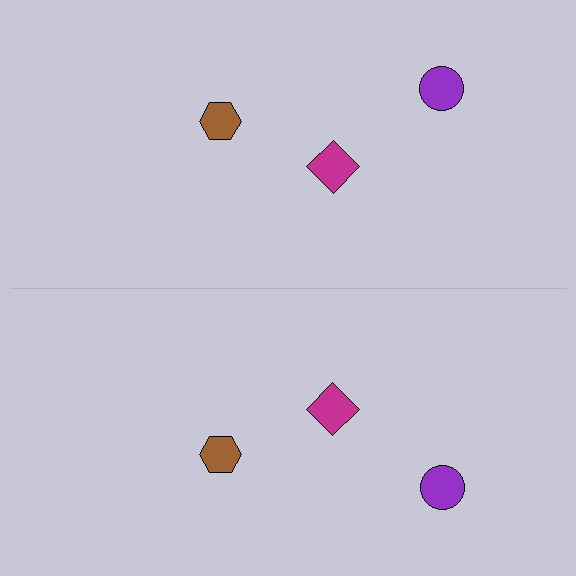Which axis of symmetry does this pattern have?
The pattern has a horizontal axis of symmetry running through the center of the image.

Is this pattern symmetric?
Yes, this pattern has bilateral (reflection) symmetry.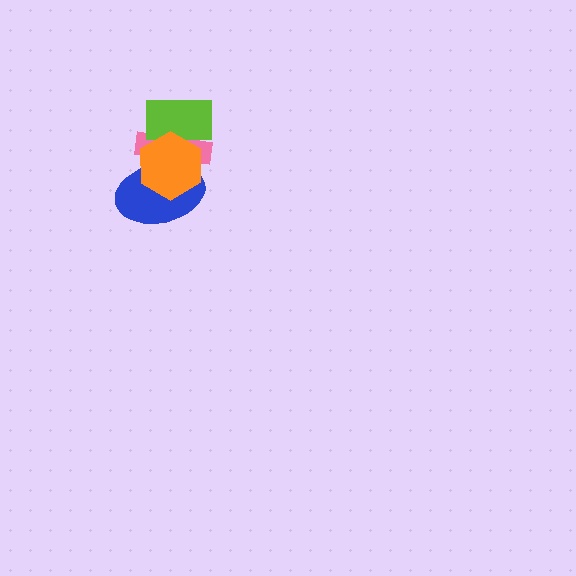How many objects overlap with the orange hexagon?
3 objects overlap with the orange hexagon.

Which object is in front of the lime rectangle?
The orange hexagon is in front of the lime rectangle.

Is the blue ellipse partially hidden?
Yes, it is partially covered by another shape.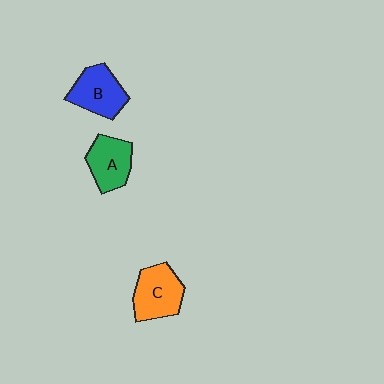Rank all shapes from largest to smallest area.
From largest to smallest: C (orange), B (blue), A (green).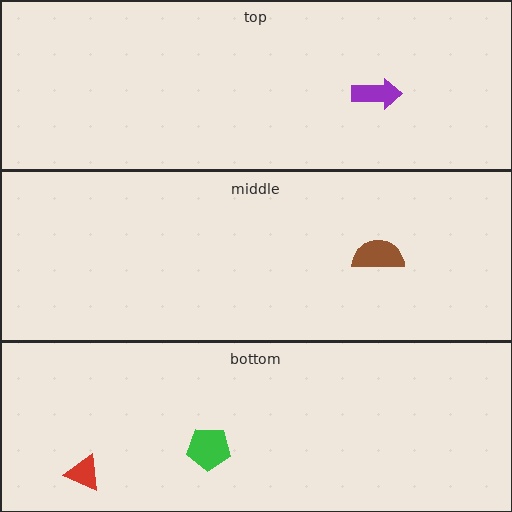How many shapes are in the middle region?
1.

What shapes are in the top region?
The purple arrow.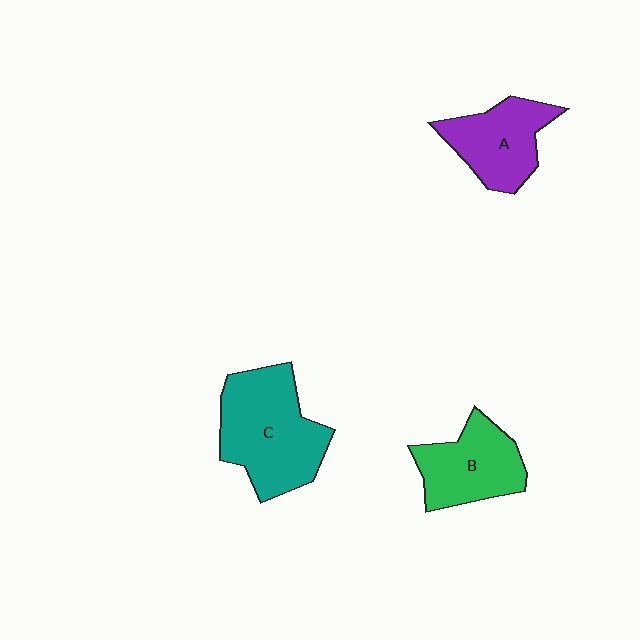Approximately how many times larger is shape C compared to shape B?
Approximately 1.4 times.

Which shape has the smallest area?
Shape A (purple).